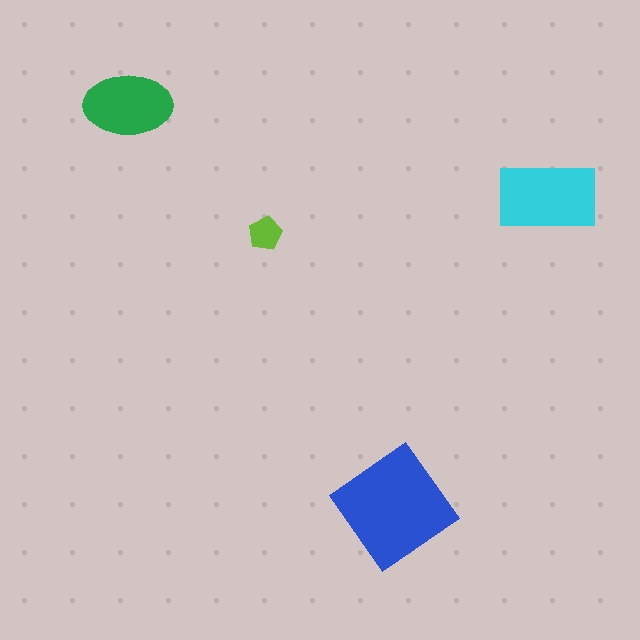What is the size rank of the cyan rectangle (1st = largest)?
2nd.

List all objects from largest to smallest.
The blue diamond, the cyan rectangle, the green ellipse, the lime pentagon.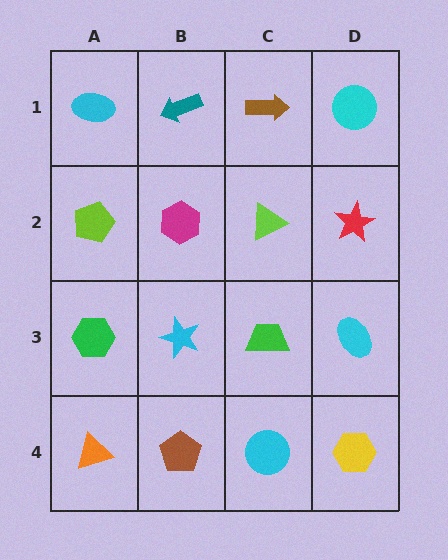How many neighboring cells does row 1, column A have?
2.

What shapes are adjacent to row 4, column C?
A green trapezoid (row 3, column C), a brown pentagon (row 4, column B), a yellow hexagon (row 4, column D).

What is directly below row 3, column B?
A brown pentagon.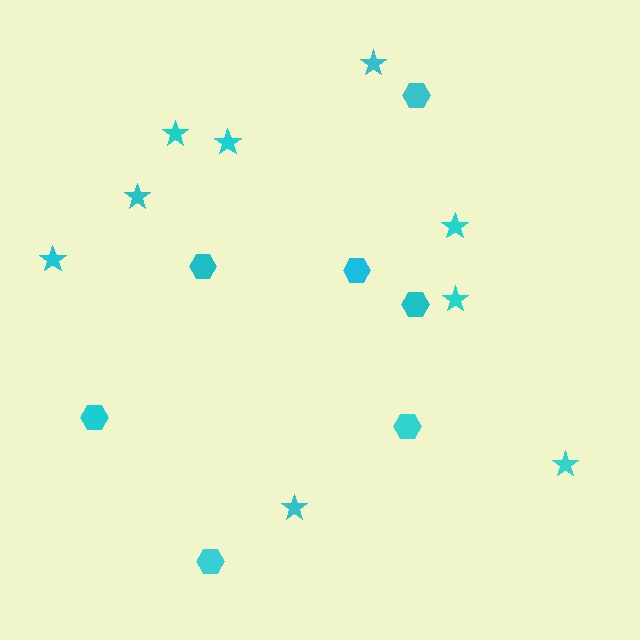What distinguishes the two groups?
There are 2 groups: one group of hexagons (7) and one group of stars (9).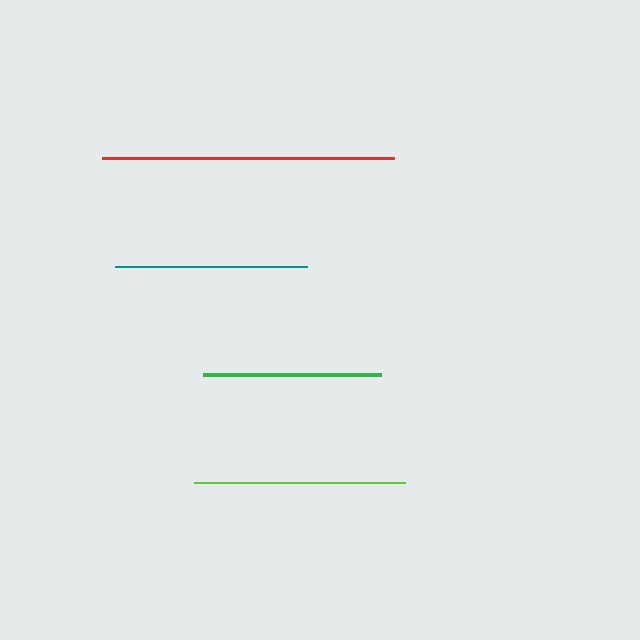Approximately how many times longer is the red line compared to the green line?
The red line is approximately 1.6 times the length of the green line.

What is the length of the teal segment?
The teal segment is approximately 191 pixels long.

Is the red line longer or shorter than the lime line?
The red line is longer than the lime line.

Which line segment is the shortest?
The green line is the shortest at approximately 178 pixels.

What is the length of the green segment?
The green segment is approximately 178 pixels long.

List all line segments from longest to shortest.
From longest to shortest: red, lime, teal, green.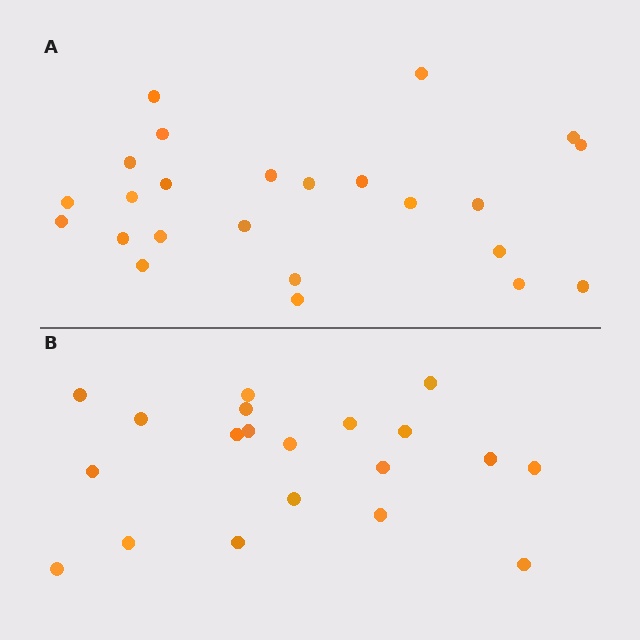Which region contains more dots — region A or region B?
Region A (the top region) has more dots.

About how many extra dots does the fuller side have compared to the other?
Region A has about 4 more dots than region B.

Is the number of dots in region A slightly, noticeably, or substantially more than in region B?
Region A has only slightly more — the two regions are fairly close. The ratio is roughly 1.2 to 1.